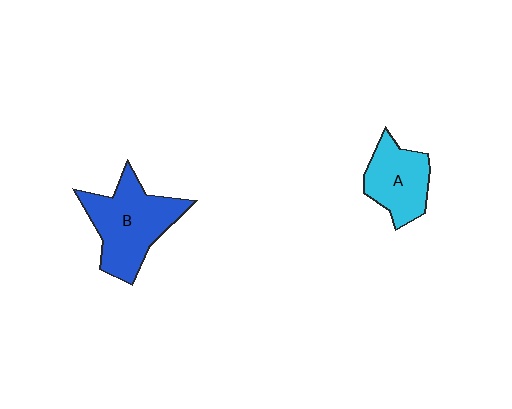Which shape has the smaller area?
Shape A (cyan).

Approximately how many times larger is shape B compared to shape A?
Approximately 1.5 times.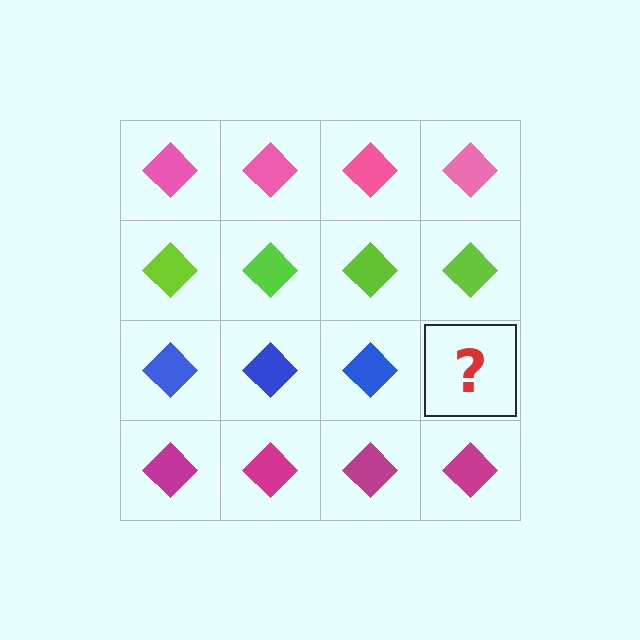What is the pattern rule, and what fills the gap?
The rule is that each row has a consistent color. The gap should be filled with a blue diamond.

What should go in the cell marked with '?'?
The missing cell should contain a blue diamond.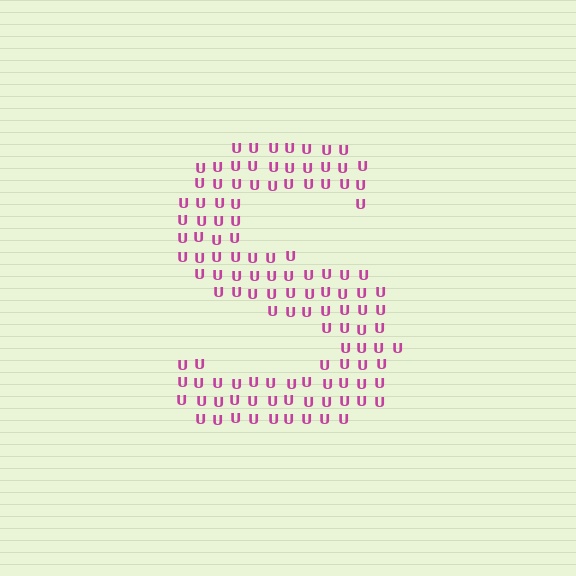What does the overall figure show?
The overall figure shows the letter S.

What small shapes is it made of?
It is made of small letter U's.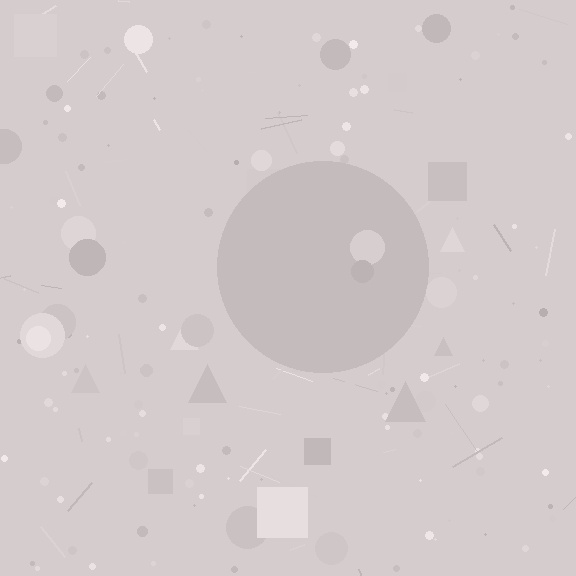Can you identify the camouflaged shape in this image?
The camouflaged shape is a circle.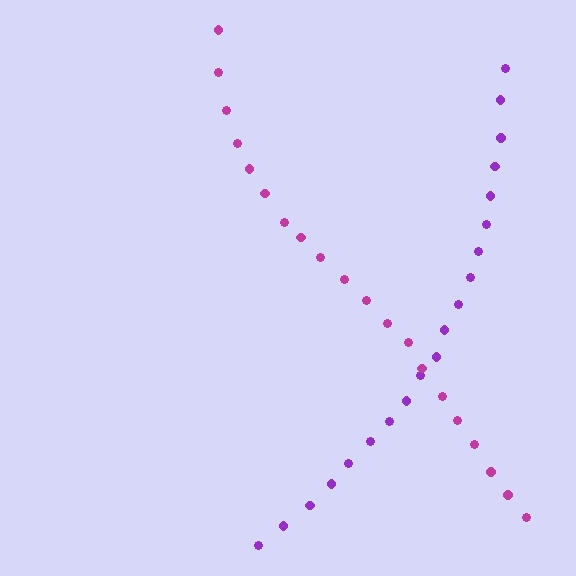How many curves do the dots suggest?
There are 2 distinct paths.